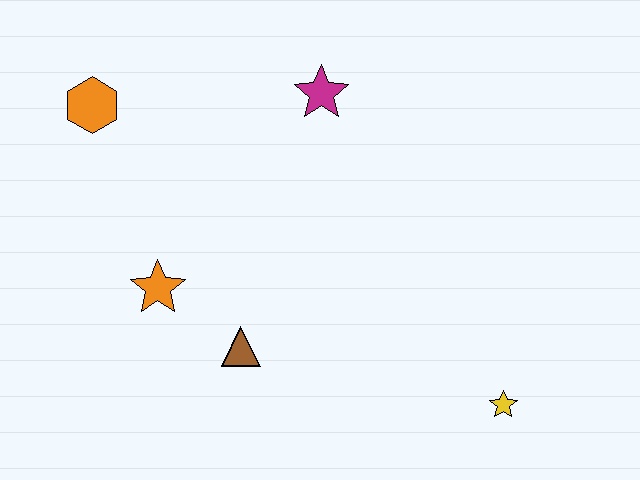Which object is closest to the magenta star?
The orange hexagon is closest to the magenta star.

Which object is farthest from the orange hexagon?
The yellow star is farthest from the orange hexagon.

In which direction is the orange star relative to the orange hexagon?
The orange star is below the orange hexagon.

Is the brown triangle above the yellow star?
Yes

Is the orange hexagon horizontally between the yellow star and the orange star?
No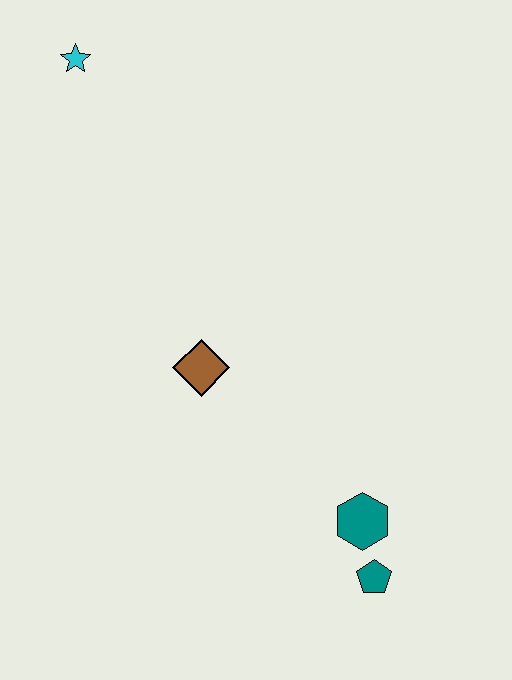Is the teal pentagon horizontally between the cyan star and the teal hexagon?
No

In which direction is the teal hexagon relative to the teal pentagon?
The teal hexagon is above the teal pentagon.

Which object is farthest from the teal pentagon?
The cyan star is farthest from the teal pentagon.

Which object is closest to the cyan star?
The brown diamond is closest to the cyan star.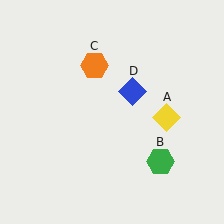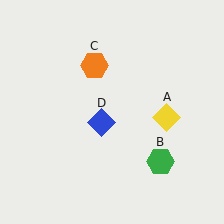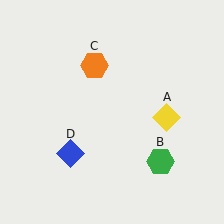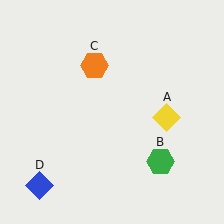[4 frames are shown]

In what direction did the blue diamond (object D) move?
The blue diamond (object D) moved down and to the left.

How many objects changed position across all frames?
1 object changed position: blue diamond (object D).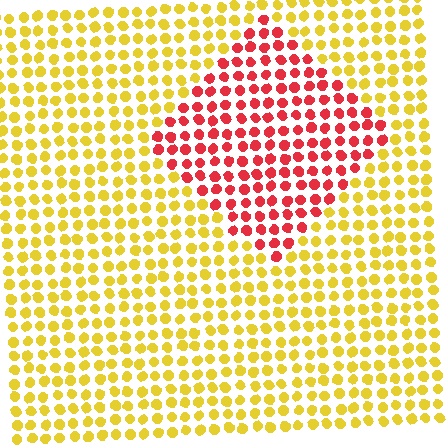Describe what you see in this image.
The image is filled with small yellow elements in a uniform arrangement. A diamond-shaped region is visible where the elements are tinted to a slightly different hue, forming a subtle color boundary.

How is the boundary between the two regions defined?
The boundary is defined purely by a slight shift in hue (about 59 degrees). Spacing, size, and orientation are identical on both sides.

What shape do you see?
I see a diamond.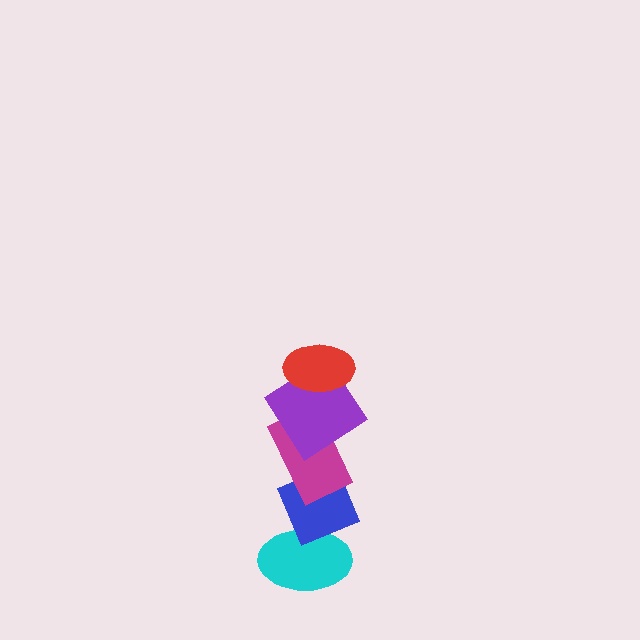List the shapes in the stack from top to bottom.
From top to bottom: the red ellipse, the purple diamond, the magenta rectangle, the blue diamond, the cyan ellipse.